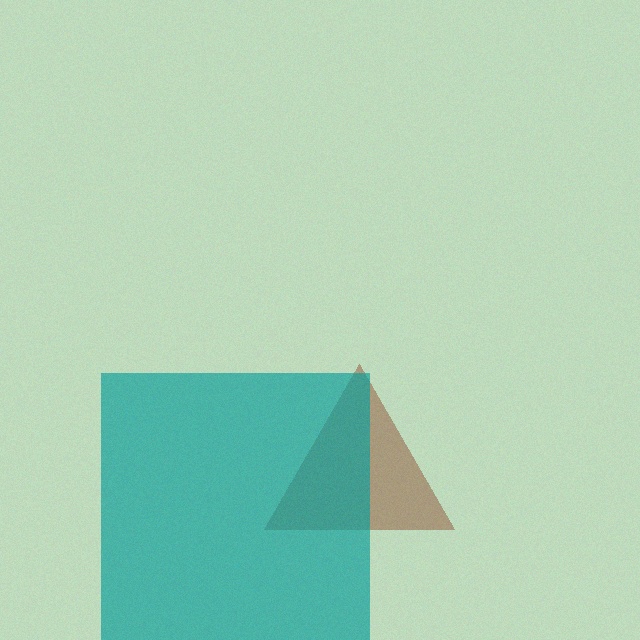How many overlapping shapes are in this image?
There are 2 overlapping shapes in the image.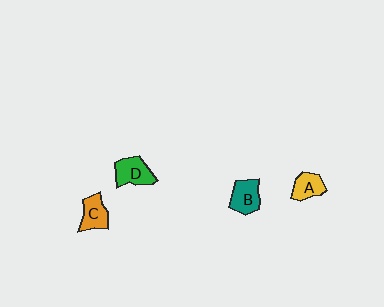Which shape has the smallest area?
Shape A (yellow).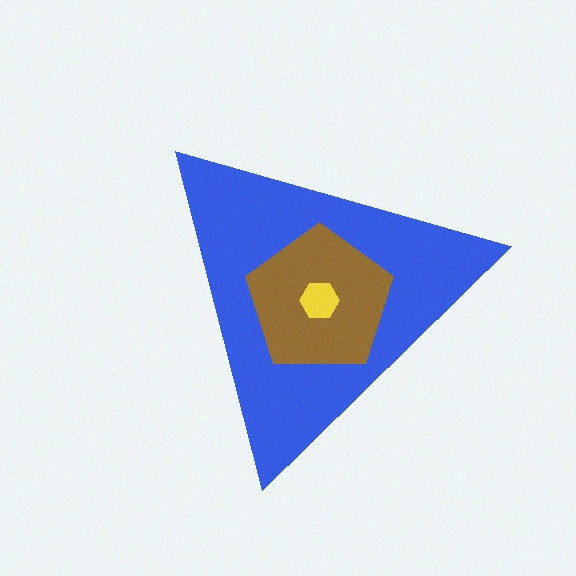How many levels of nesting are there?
3.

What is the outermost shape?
The blue triangle.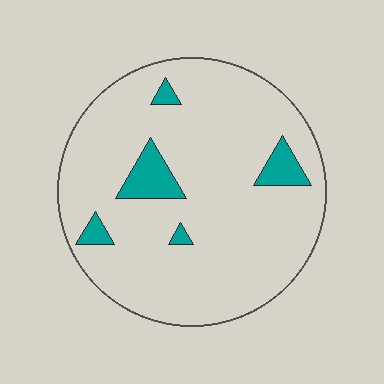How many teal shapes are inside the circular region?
5.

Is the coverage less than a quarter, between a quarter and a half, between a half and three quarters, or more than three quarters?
Less than a quarter.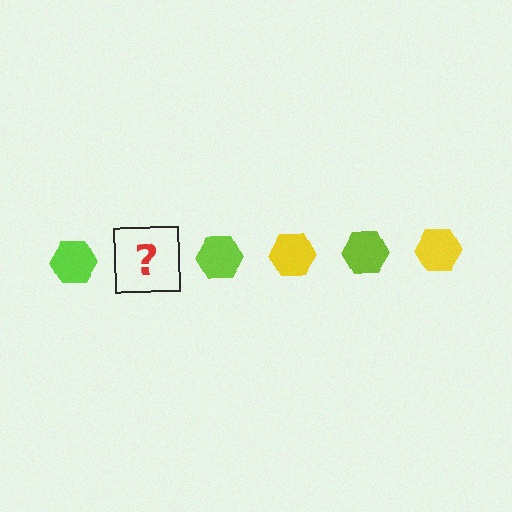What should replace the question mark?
The question mark should be replaced with a yellow hexagon.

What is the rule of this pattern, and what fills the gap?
The rule is that the pattern cycles through lime, yellow hexagons. The gap should be filled with a yellow hexagon.